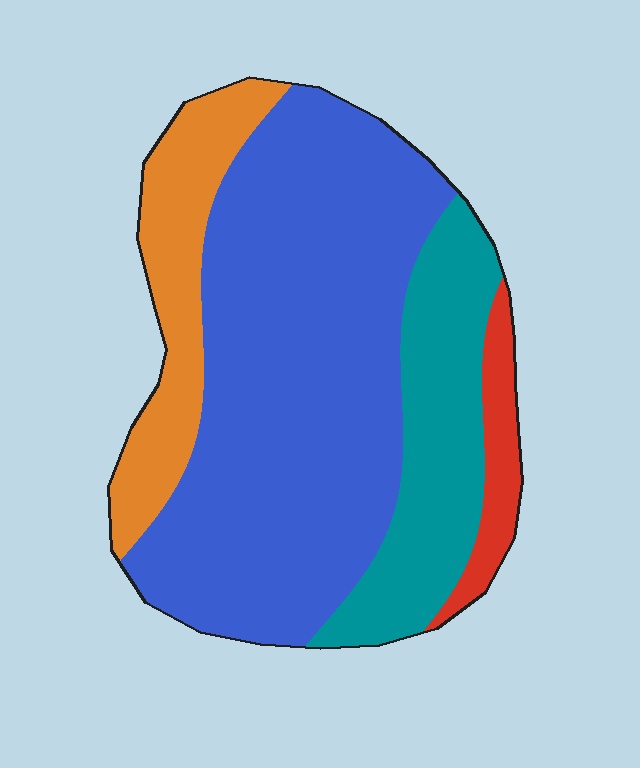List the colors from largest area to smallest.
From largest to smallest: blue, teal, orange, red.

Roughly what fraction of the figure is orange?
Orange covers 16% of the figure.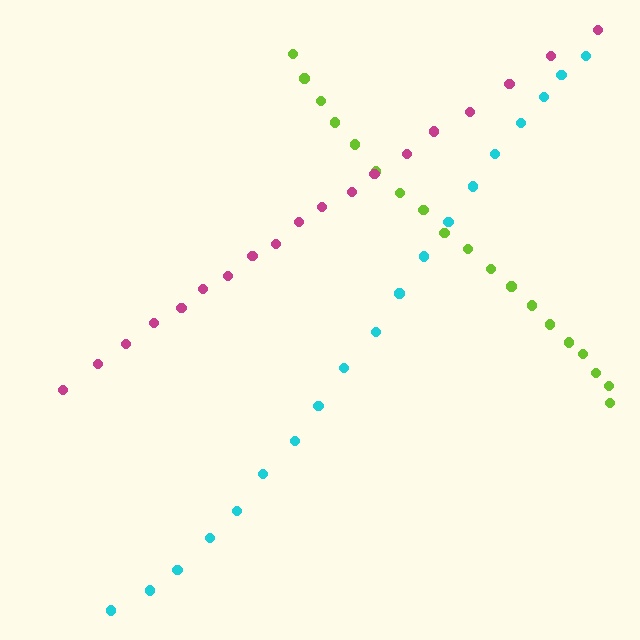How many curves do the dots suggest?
There are 3 distinct paths.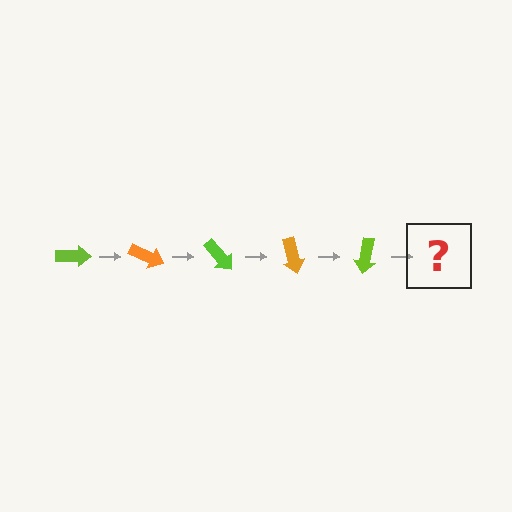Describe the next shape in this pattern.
It should be an orange arrow, rotated 125 degrees from the start.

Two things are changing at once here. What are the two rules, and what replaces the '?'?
The two rules are that it rotates 25 degrees each step and the color cycles through lime and orange. The '?' should be an orange arrow, rotated 125 degrees from the start.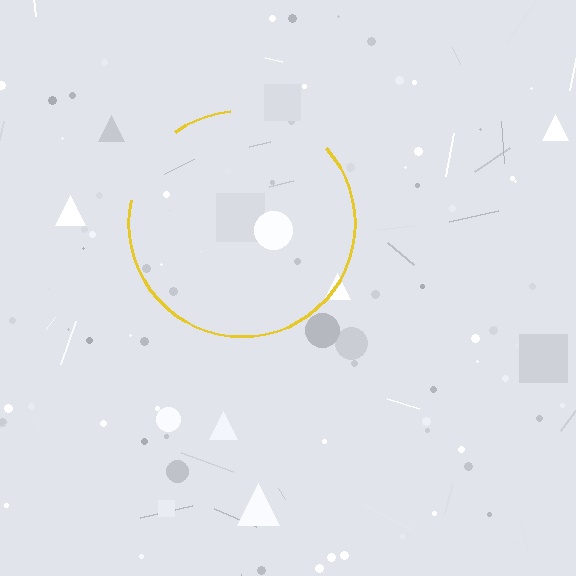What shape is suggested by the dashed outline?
The dashed outline suggests a circle.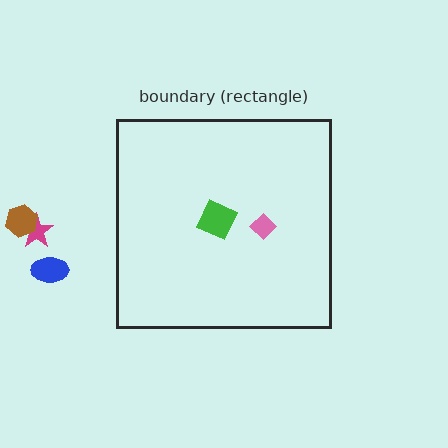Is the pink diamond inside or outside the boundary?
Inside.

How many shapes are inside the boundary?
2 inside, 3 outside.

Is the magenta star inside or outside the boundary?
Outside.